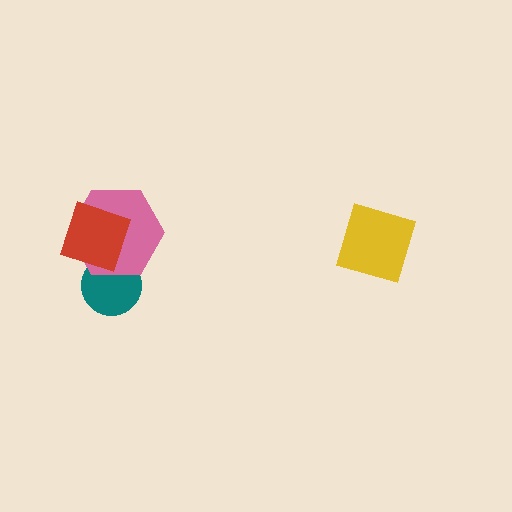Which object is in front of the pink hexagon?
The red diamond is in front of the pink hexagon.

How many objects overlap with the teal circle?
2 objects overlap with the teal circle.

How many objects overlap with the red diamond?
2 objects overlap with the red diamond.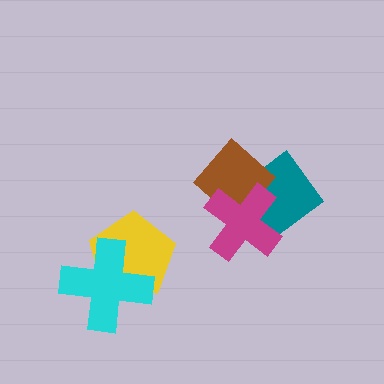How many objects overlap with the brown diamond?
2 objects overlap with the brown diamond.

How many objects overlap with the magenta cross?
2 objects overlap with the magenta cross.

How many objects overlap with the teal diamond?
2 objects overlap with the teal diamond.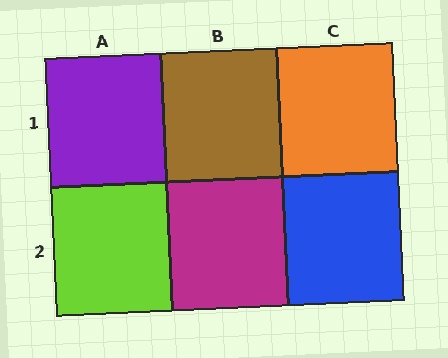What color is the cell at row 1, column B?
Brown.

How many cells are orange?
1 cell is orange.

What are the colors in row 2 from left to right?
Lime, magenta, blue.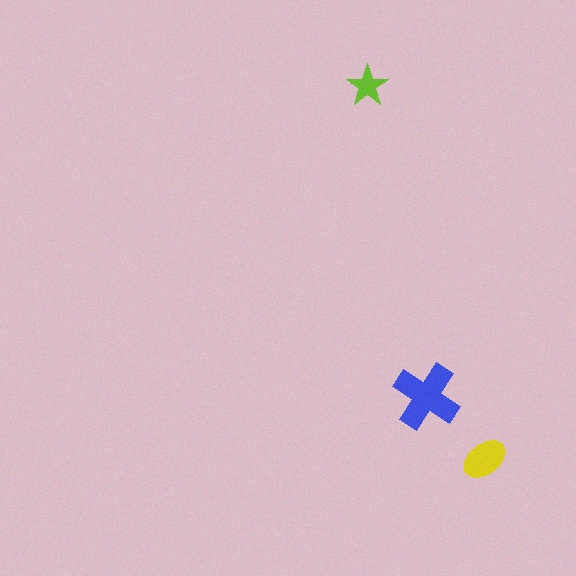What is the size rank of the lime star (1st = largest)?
3rd.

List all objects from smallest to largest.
The lime star, the yellow ellipse, the blue cross.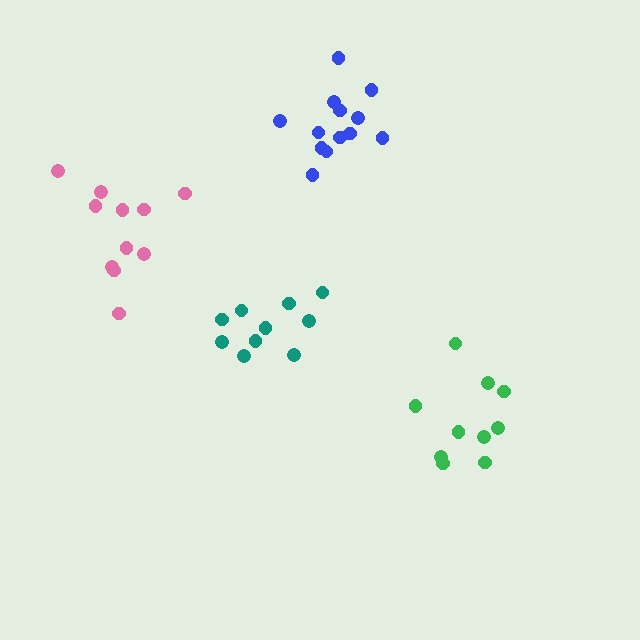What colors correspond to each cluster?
The clusters are colored: teal, blue, pink, green.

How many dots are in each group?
Group 1: 10 dots, Group 2: 13 dots, Group 3: 11 dots, Group 4: 10 dots (44 total).